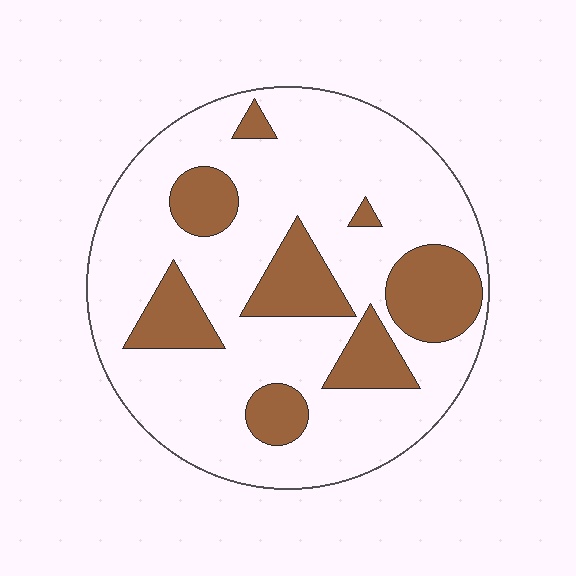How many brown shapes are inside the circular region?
8.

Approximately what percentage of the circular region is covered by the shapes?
Approximately 25%.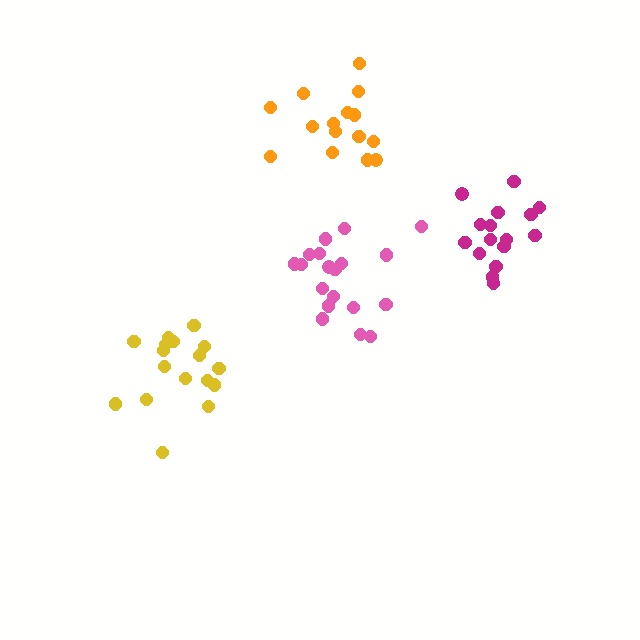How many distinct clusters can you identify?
There are 4 distinct clusters.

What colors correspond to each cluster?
The clusters are colored: yellow, magenta, orange, pink.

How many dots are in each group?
Group 1: 17 dots, Group 2: 16 dots, Group 3: 15 dots, Group 4: 19 dots (67 total).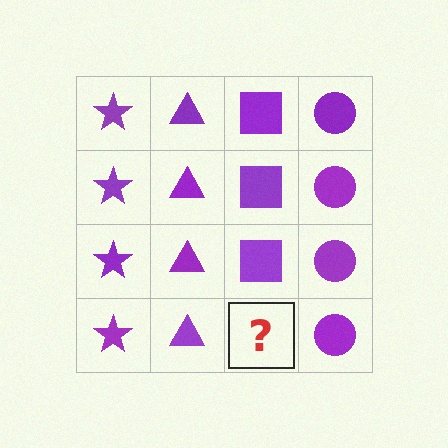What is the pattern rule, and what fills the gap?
The rule is that each column has a consistent shape. The gap should be filled with a purple square.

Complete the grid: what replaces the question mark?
The question mark should be replaced with a purple square.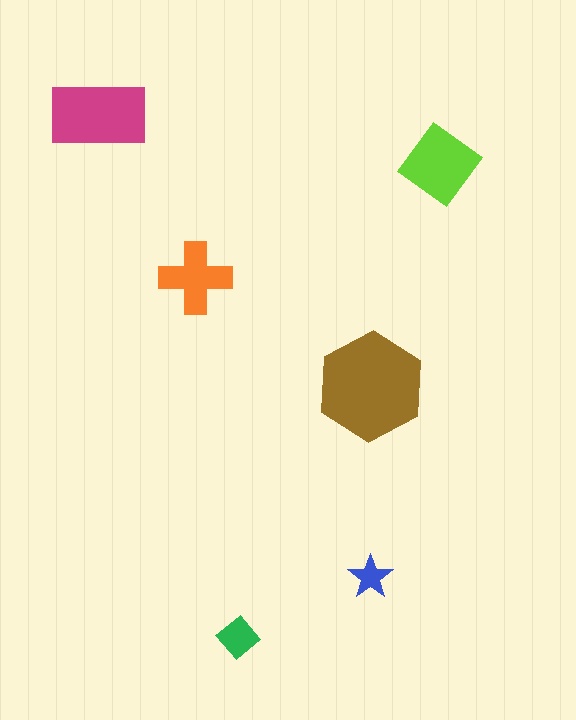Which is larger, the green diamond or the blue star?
The green diamond.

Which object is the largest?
The brown hexagon.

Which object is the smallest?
The blue star.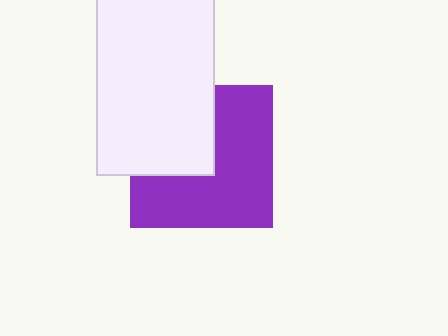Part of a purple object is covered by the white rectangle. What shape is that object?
It is a square.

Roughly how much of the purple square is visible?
About half of it is visible (roughly 62%).